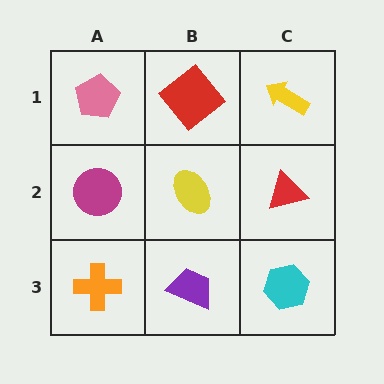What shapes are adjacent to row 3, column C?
A red triangle (row 2, column C), a purple trapezoid (row 3, column B).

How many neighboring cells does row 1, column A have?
2.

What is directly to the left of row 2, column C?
A yellow ellipse.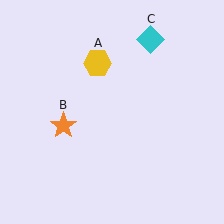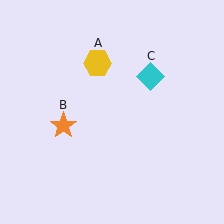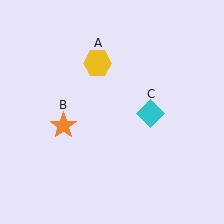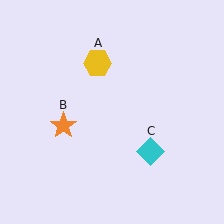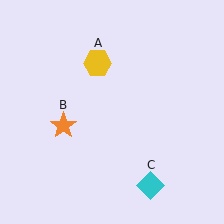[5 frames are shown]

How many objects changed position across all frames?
1 object changed position: cyan diamond (object C).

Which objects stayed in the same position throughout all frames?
Yellow hexagon (object A) and orange star (object B) remained stationary.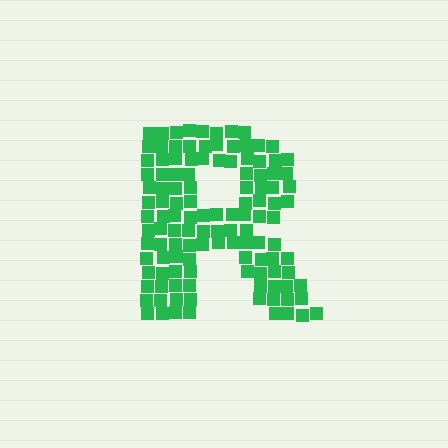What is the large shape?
The large shape is the letter R.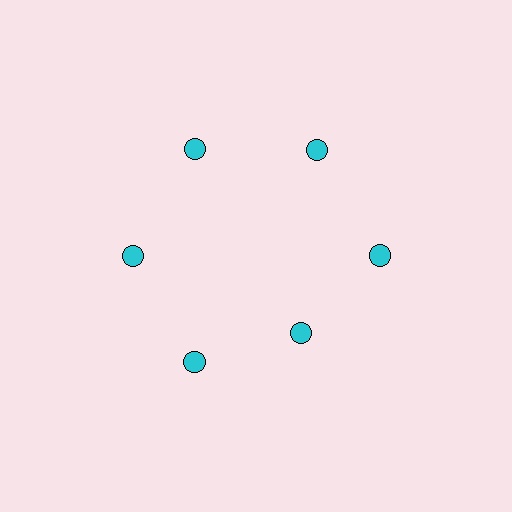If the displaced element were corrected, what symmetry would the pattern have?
It would have 6-fold rotational symmetry — the pattern would map onto itself every 60 degrees.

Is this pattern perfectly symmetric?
No. The 6 cyan circles are arranged in a ring, but one element near the 5 o'clock position is pulled inward toward the center, breaking the 6-fold rotational symmetry.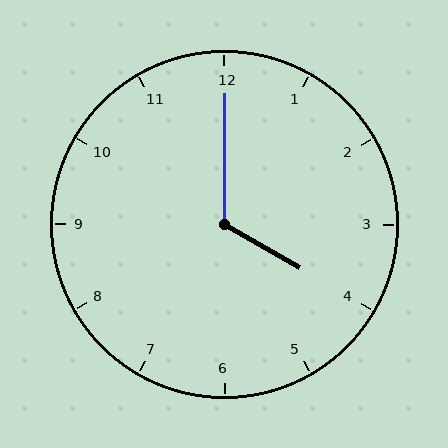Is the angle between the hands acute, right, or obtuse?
It is obtuse.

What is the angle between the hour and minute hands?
Approximately 120 degrees.